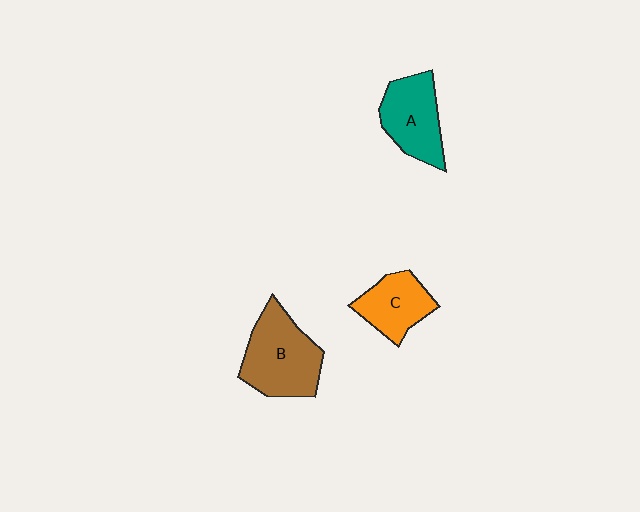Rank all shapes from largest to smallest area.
From largest to smallest: B (brown), A (teal), C (orange).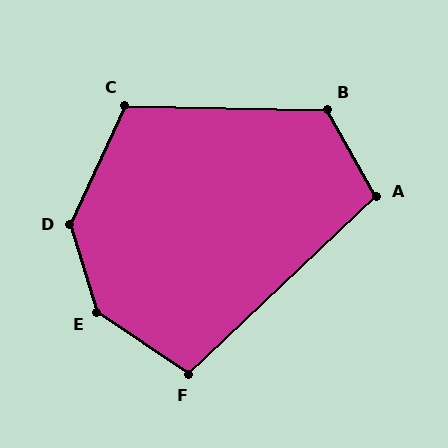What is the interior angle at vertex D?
Approximately 137 degrees (obtuse).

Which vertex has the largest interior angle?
E, at approximately 142 degrees.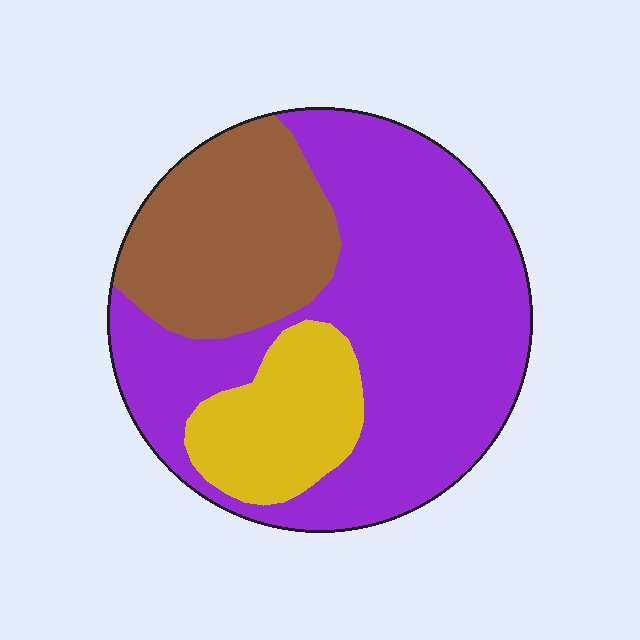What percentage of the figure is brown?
Brown takes up less than a quarter of the figure.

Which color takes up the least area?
Yellow, at roughly 15%.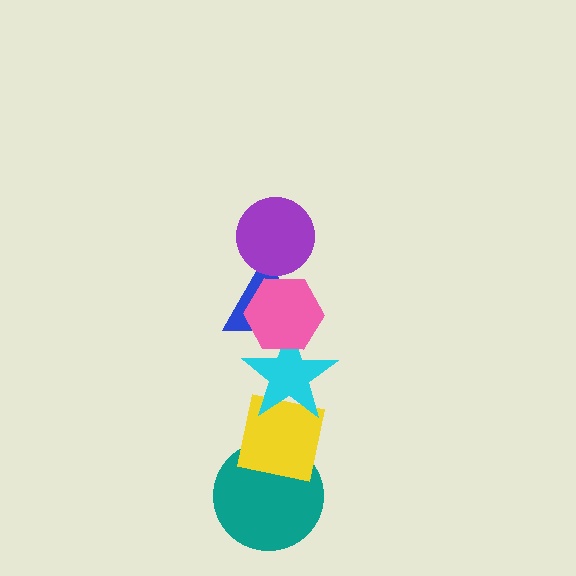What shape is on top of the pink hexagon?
The purple circle is on top of the pink hexagon.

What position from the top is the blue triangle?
The blue triangle is 3rd from the top.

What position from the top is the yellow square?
The yellow square is 5th from the top.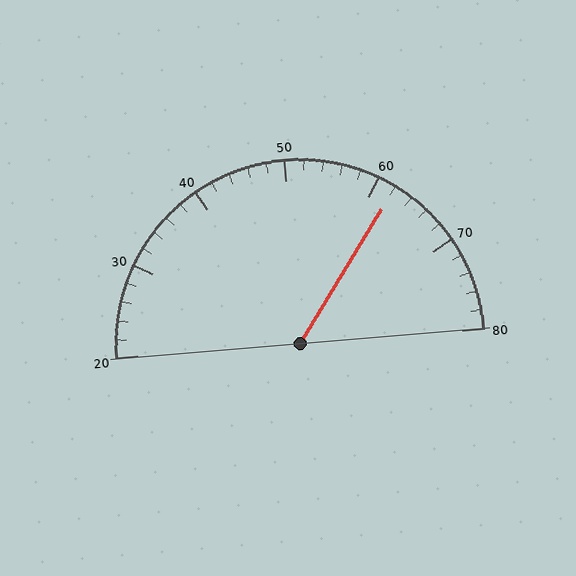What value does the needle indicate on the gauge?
The needle indicates approximately 62.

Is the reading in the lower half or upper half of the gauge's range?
The reading is in the upper half of the range (20 to 80).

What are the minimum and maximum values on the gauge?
The gauge ranges from 20 to 80.